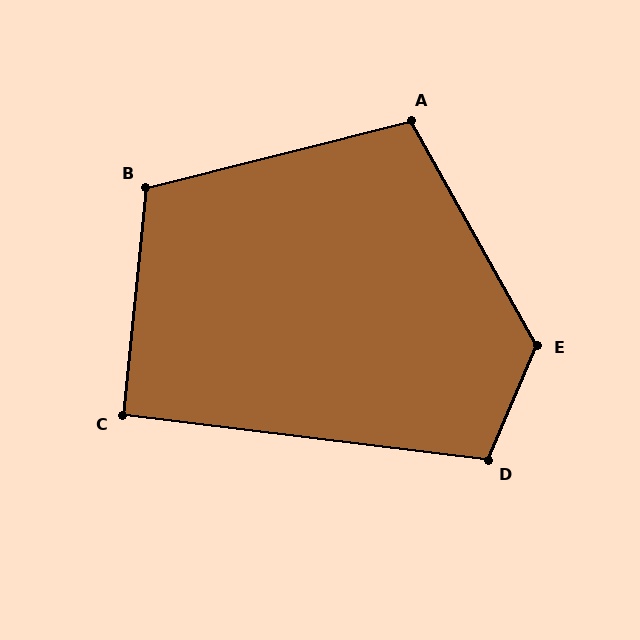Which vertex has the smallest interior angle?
C, at approximately 91 degrees.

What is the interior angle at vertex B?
Approximately 110 degrees (obtuse).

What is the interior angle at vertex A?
Approximately 105 degrees (obtuse).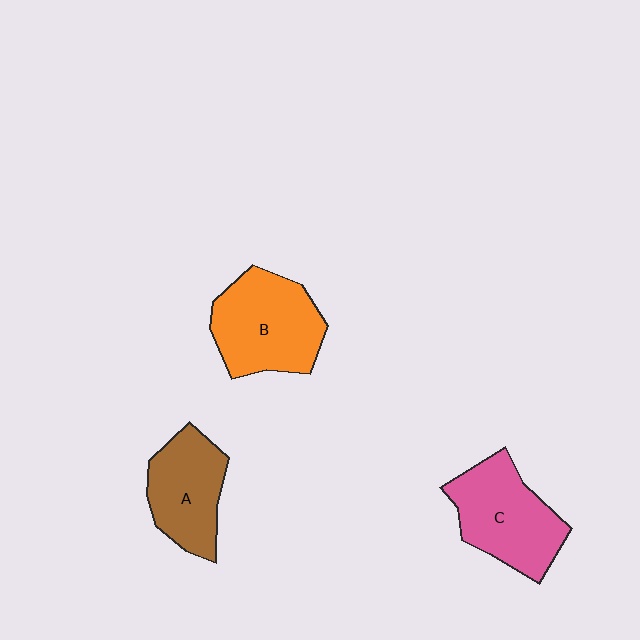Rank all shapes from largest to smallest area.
From largest to smallest: B (orange), C (pink), A (brown).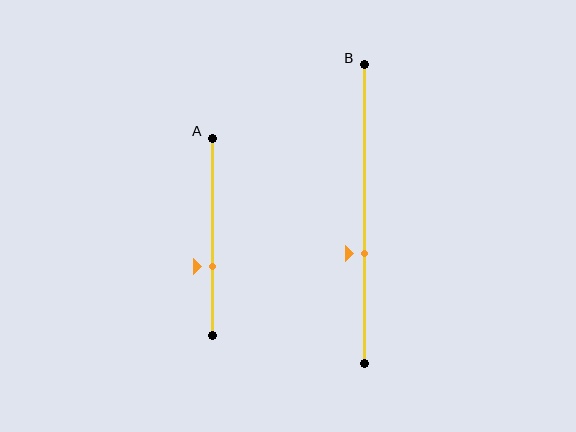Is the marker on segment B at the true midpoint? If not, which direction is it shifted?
No, the marker on segment B is shifted downward by about 13% of the segment length.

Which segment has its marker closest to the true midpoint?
Segment B has its marker closest to the true midpoint.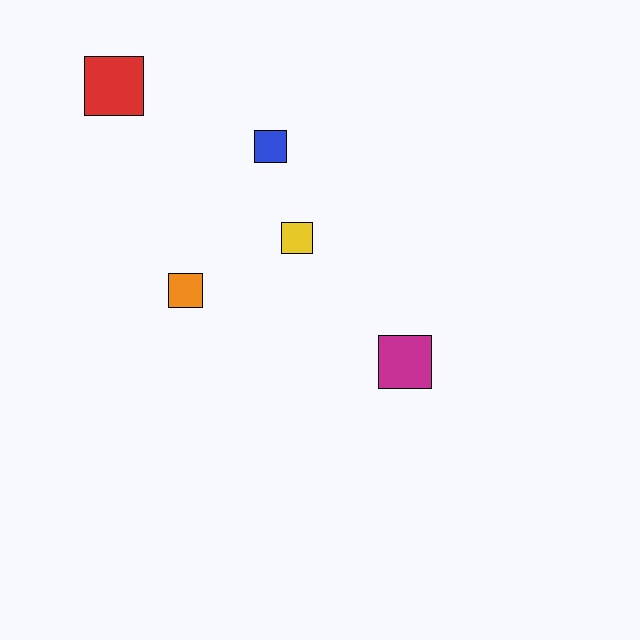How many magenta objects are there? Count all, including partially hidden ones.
There is 1 magenta object.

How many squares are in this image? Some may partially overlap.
There are 5 squares.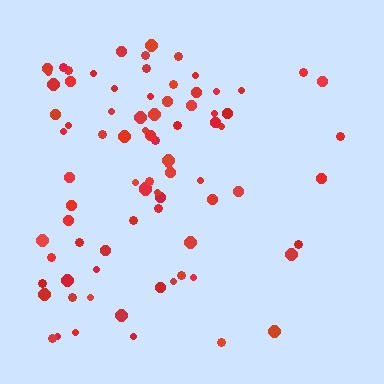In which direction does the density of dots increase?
From right to left, with the left side densest.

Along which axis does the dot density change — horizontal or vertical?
Horizontal.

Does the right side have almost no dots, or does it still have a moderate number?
Still a moderate number, just noticeably fewer than the left.